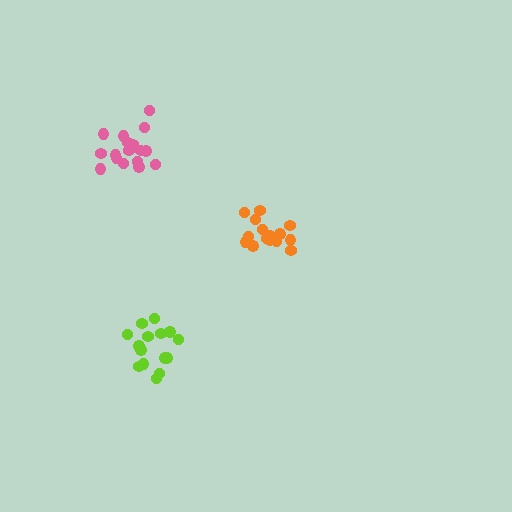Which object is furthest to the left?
The pink cluster is leftmost.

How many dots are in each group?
Group 1: 15 dots, Group 2: 17 dots, Group 3: 15 dots (47 total).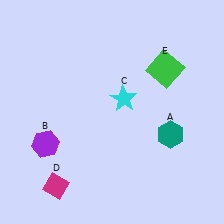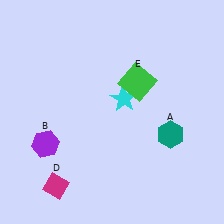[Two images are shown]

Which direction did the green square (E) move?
The green square (E) moved left.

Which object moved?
The green square (E) moved left.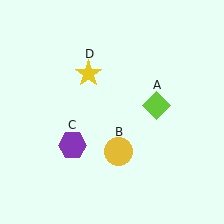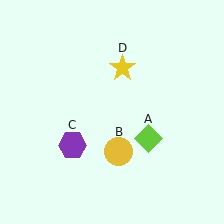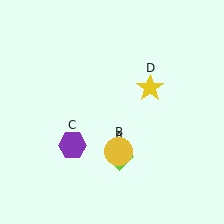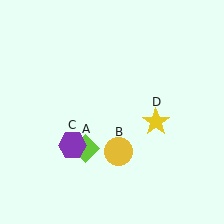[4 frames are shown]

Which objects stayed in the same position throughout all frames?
Yellow circle (object B) and purple hexagon (object C) remained stationary.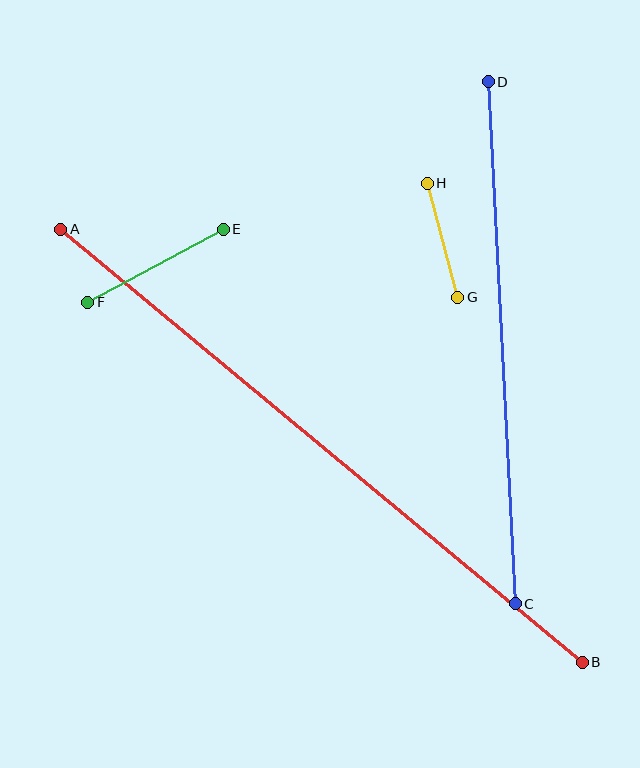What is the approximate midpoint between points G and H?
The midpoint is at approximately (443, 240) pixels.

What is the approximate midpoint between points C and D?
The midpoint is at approximately (502, 343) pixels.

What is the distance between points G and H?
The distance is approximately 118 pixels.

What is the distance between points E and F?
The distance is approximately 154 pixels.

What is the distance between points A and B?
The distance is approximately 678 pixels.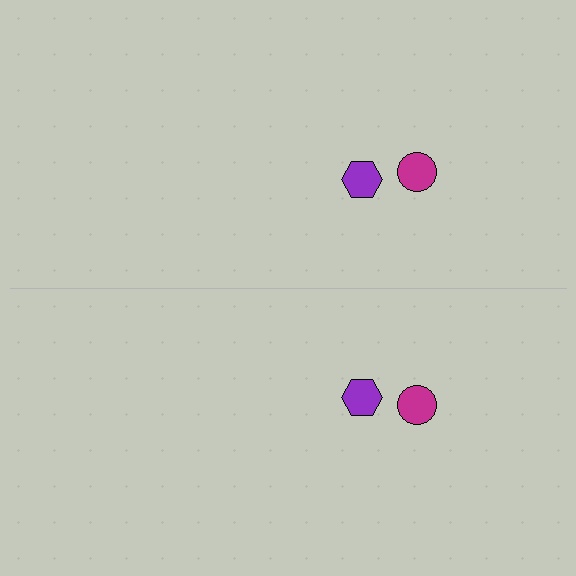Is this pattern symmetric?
Yes, this pattern has bilateral (reflection) symmetry.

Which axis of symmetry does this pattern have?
The pattern has a horizontal axis of symmetry running through the center of the image.